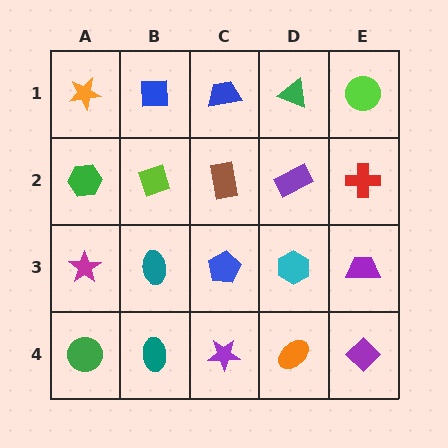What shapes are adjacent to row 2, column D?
A green triangle (row 1, column D), a cyan hexagon (row 3, column D), a brown rectangle (row 2, column C), a red cross (row 2, column E).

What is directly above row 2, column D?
A green triangle.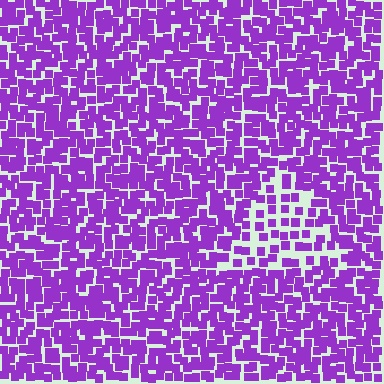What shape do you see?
I see a triangle.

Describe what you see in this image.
The image contains small purple elements arranged at two different densities. A triangle-shaped region is visible where the elements are less densely packed than the surrounding area.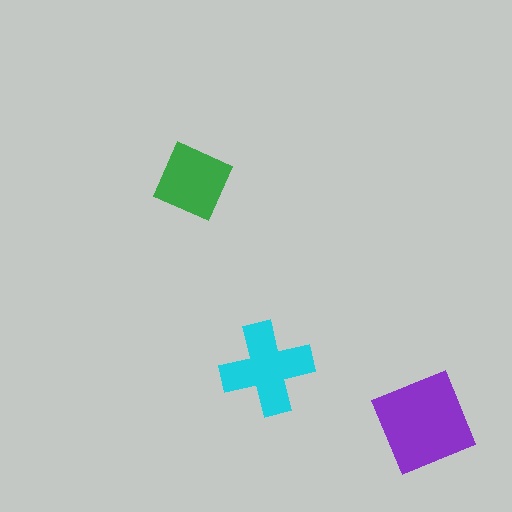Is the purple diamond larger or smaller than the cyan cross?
Larger.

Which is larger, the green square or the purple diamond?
The purple diamond.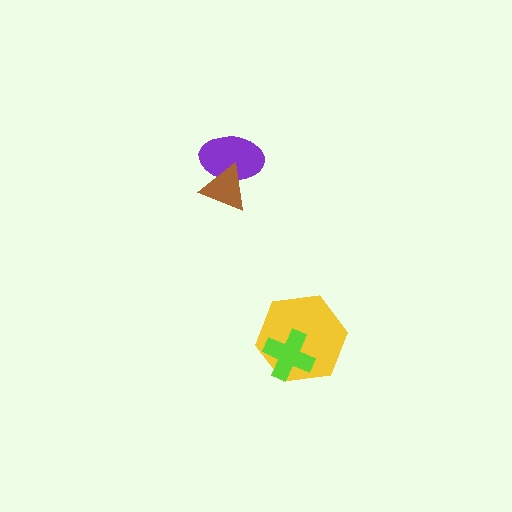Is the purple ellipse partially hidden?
Yes, it is partially covered by another shape.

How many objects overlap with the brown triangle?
1 object overlaps with the brown triangle.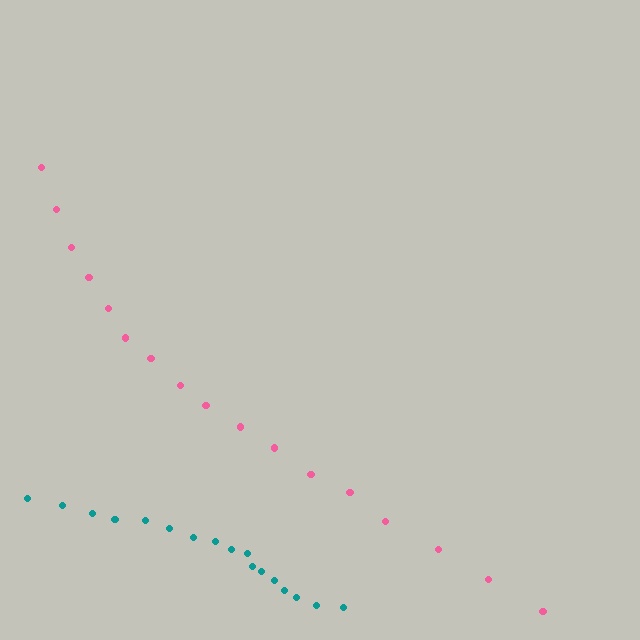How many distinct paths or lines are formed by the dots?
There are 2 distinct paths.